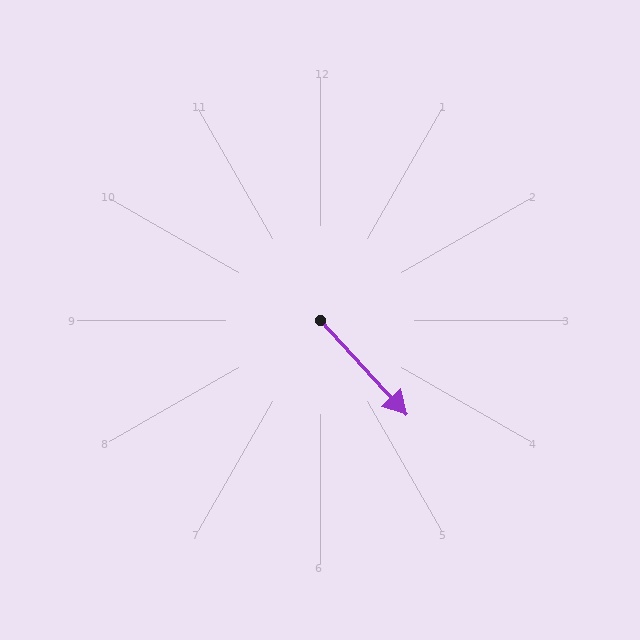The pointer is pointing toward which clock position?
Roughly 5 o'clock.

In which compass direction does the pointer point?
Southeast.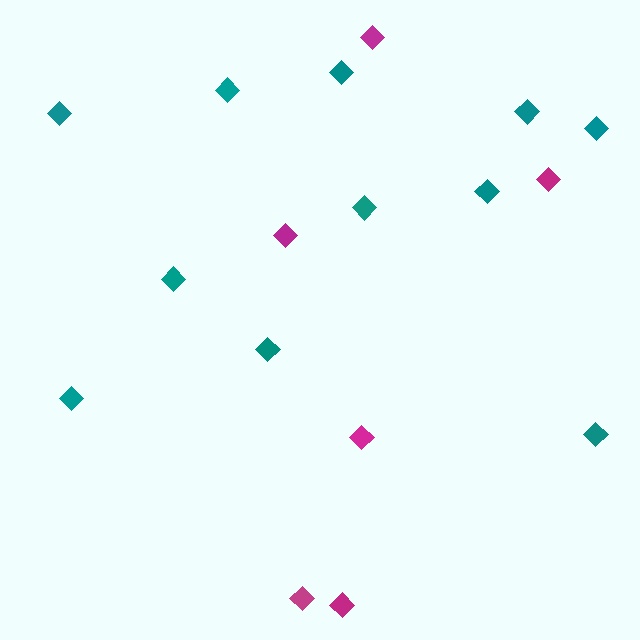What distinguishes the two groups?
There are 2 groups: one group of magenta diamonds (6) and one group of teal diamonds (11).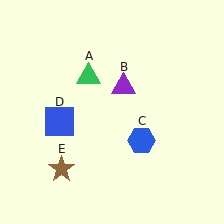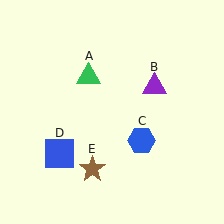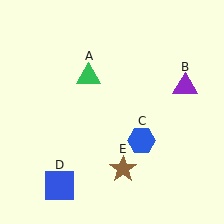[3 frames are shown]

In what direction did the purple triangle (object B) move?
The purple triangle (object B) moved right.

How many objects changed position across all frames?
3 objects changed position: purple triangle (object B), blue square (object D), brown star (object E).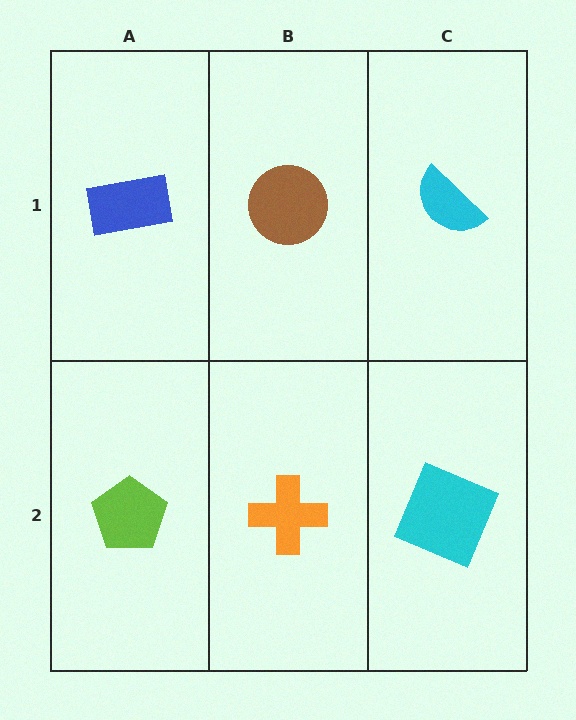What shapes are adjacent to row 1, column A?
A lime pentagon (row 2, column A), a brown circle (row 1, column B).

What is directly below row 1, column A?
A lime pentagon.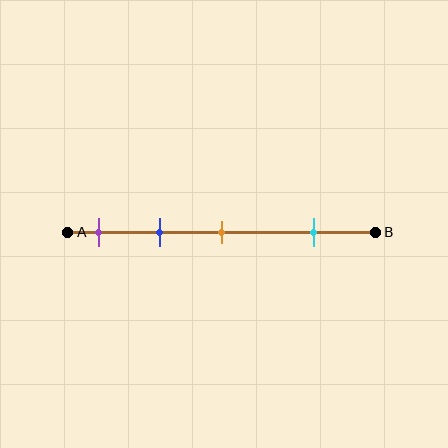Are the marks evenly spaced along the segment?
No, the marks are not evenly spaced.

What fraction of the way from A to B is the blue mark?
The blue mark is approximately 30% (0.3) of the way from A to B.